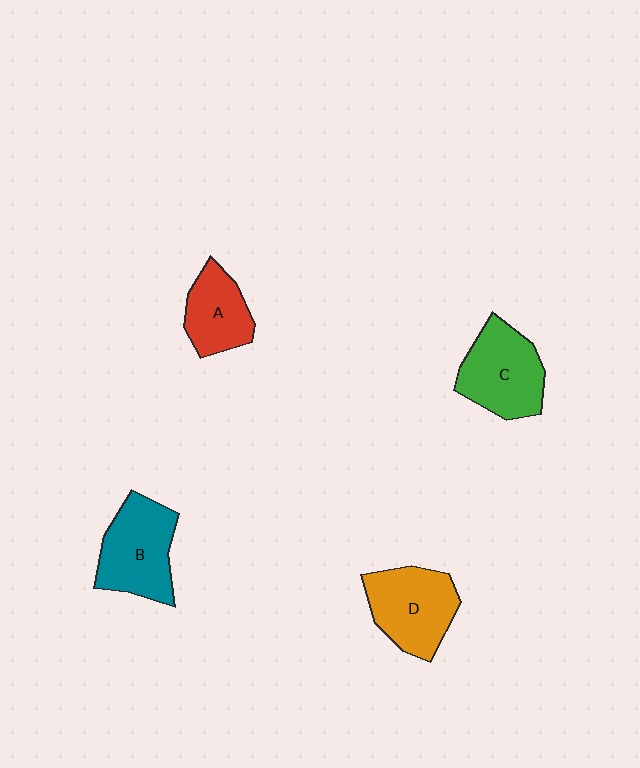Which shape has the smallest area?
Shape A (red).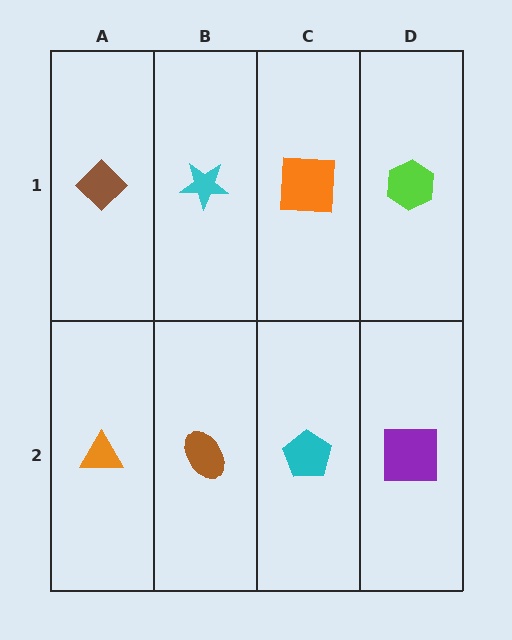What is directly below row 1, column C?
A cyan pentagon.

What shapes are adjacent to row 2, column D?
A lime hexagon (row 1, column D), a cyan pentagon (row 2, column C).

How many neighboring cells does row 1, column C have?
3.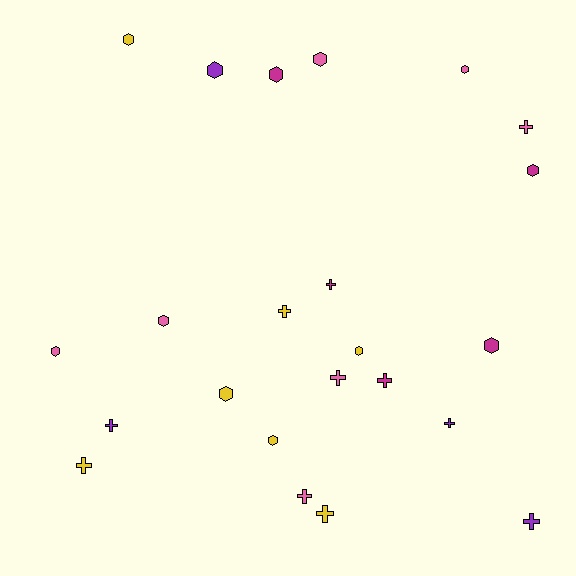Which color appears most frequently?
Yellow, with 7 objects.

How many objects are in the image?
There are 23 objects.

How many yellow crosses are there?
There are 3 yellow crosses.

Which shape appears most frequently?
Hexagon, with 12 objects.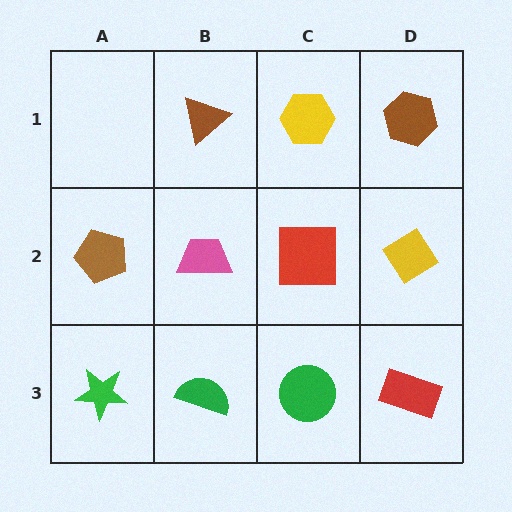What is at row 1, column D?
A brown hexagon.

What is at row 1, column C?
A yellow hexagon.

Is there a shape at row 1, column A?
No, that cell is empty.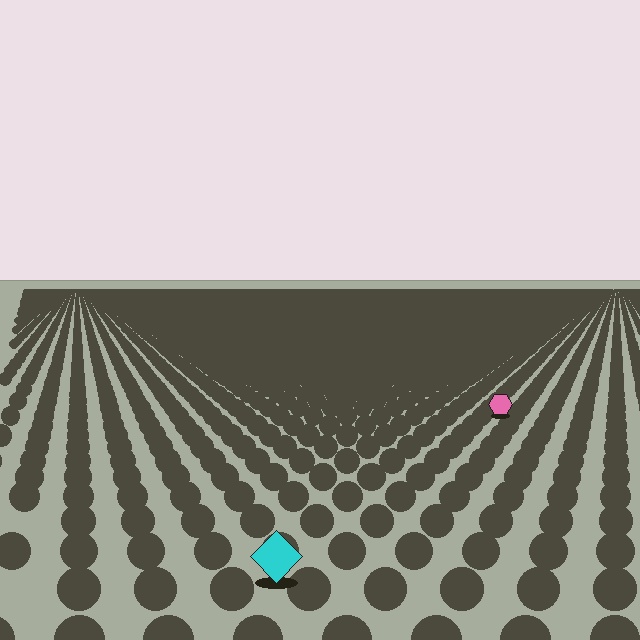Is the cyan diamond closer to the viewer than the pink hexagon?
Yes. The cyan diamond is closer — you can tell from the texture gradient: the ground texture is coarser near it.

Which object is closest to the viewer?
The cyan diamond is closest. The texture marks near it are larger and more spread out.